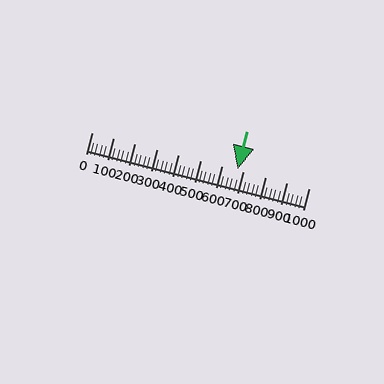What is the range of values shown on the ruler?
The ruler shows values from 0 to 1000.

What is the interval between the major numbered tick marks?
The major tick marks are spaced 100 units apart.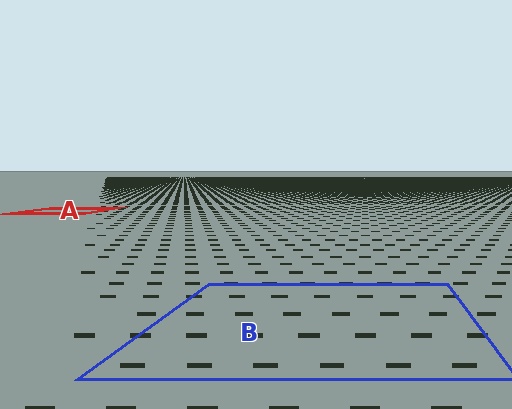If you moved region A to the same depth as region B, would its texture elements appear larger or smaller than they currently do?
They would appear larger. At a closer depth, the same texture elements are projected at a bigger on-screen size.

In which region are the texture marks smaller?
The texture marks are smaller in region A, because it is farther away.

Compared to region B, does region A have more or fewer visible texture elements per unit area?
Region A has more texture elements per unit area — they are packed more densely because it is farther away.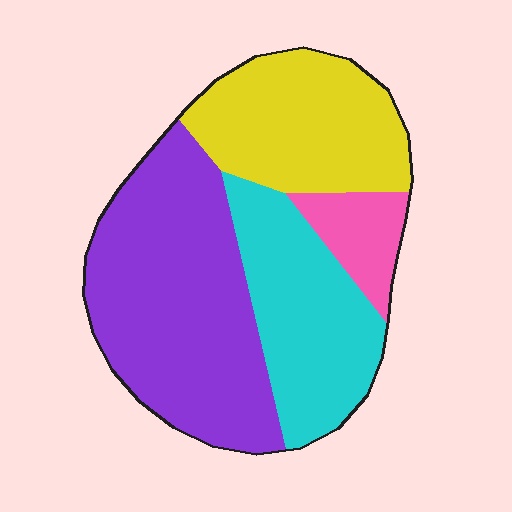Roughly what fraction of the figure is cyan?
Cyan covers about 25% of the figure.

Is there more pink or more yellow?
Yellow.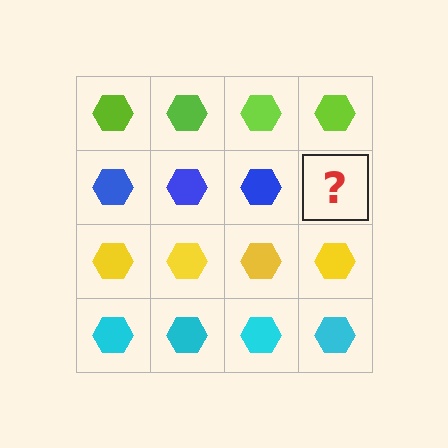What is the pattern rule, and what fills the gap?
The rule is that each row has a consistent color. The gap should be filled with a blue hexagon.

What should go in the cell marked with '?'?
The missing cell should contain a blue hexagon.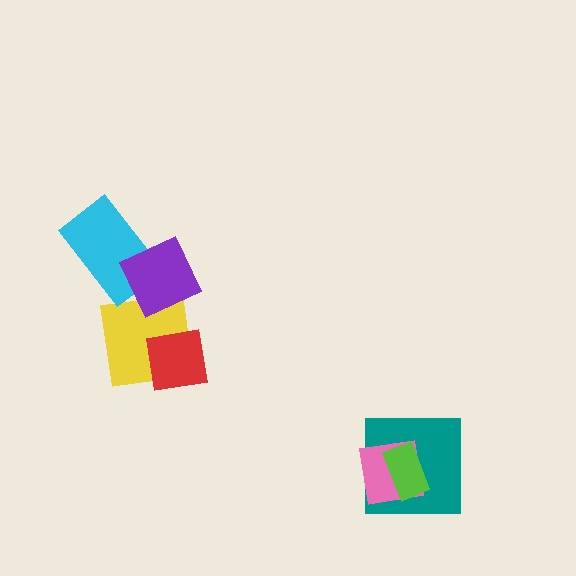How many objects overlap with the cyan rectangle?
1 object overlaps with the cyan rectangle.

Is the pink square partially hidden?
Yes, it is partially covered by another shape.